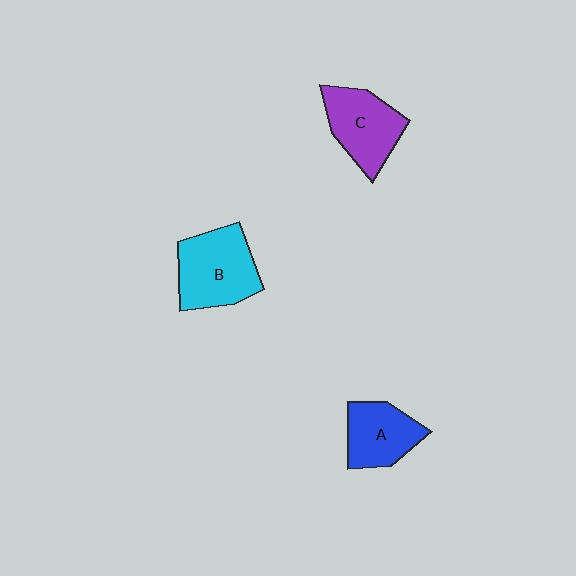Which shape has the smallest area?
Shape A (blue).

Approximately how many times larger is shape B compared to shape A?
Approximately 1.3 times.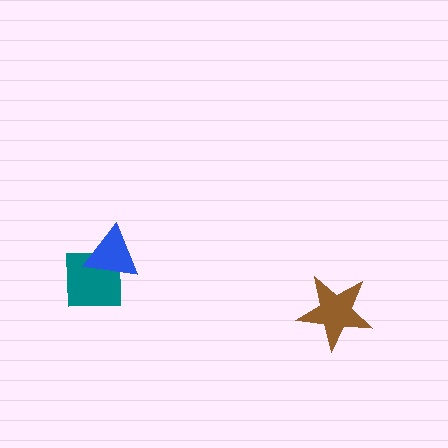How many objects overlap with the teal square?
1 object overlaps with the teal square.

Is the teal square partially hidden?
Yes, it is partially covered by another shape.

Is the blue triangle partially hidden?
No, no other shape covers it.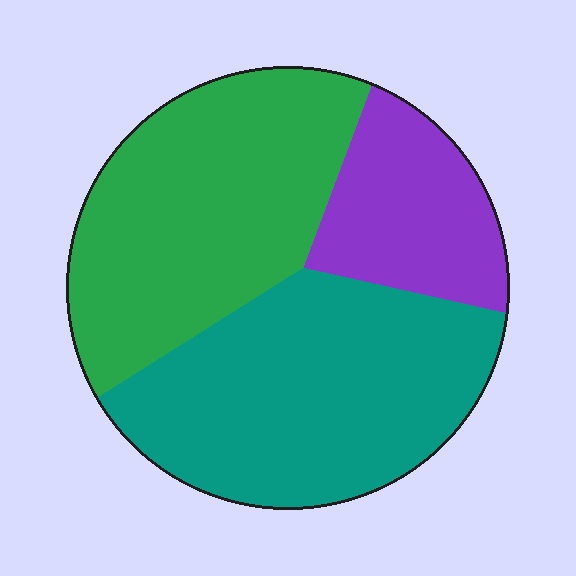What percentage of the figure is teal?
Teal covers roughly 40% of the figure.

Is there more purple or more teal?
Teal.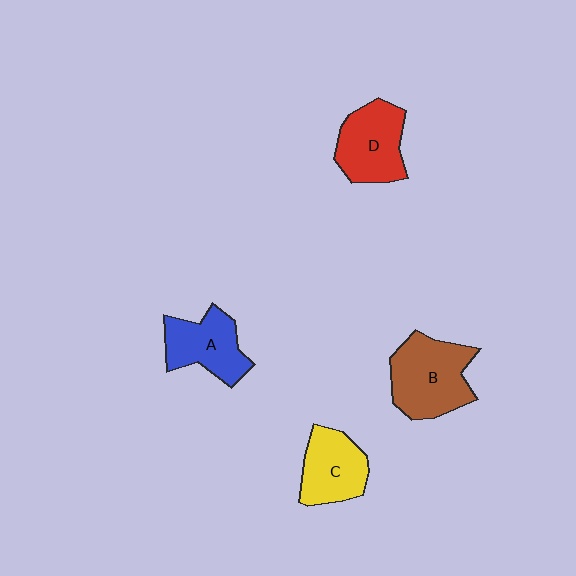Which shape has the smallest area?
Shape C (yellow).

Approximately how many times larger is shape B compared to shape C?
Approximately 1.4 times.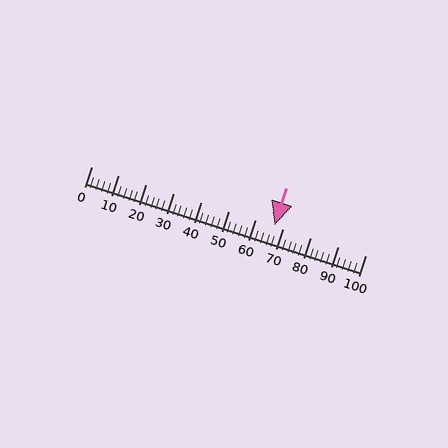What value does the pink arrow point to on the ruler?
The pink arrow points to approximately 67.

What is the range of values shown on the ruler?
The ruler shows values from 0 to 100.